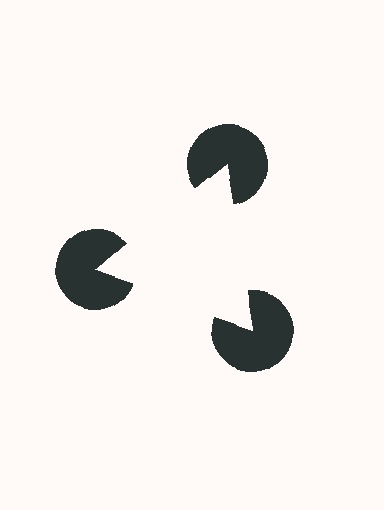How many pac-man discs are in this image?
There are 3 — one at each vertex of the illusory triangle.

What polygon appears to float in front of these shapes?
An illusory triangle — its edges are inferred from the aligned wedge cuts in the pac-man discs, not physically drawn.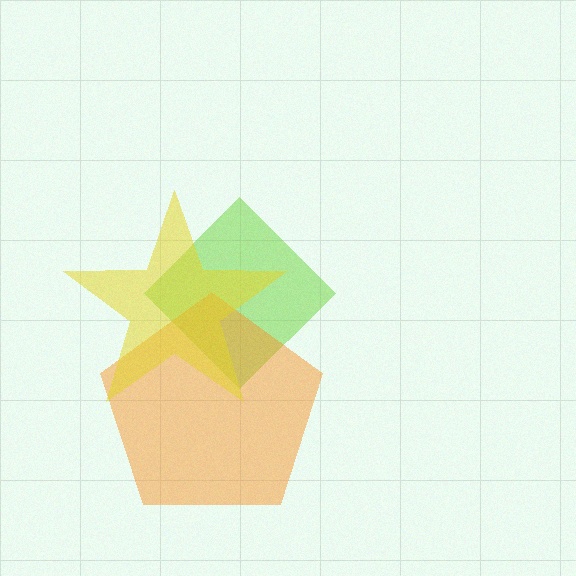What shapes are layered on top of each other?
The layered shapes are: a lime diamond, an orange pentagon, a yellow star.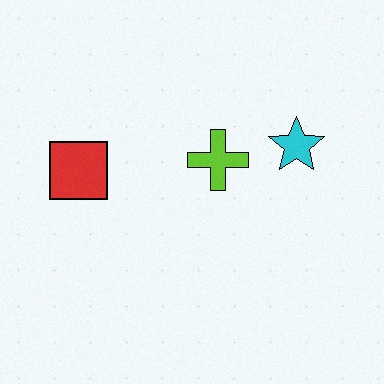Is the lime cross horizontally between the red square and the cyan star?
Yes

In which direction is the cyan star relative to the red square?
The cyan star is to the right of the red square.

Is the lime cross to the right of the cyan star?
No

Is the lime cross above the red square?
Yes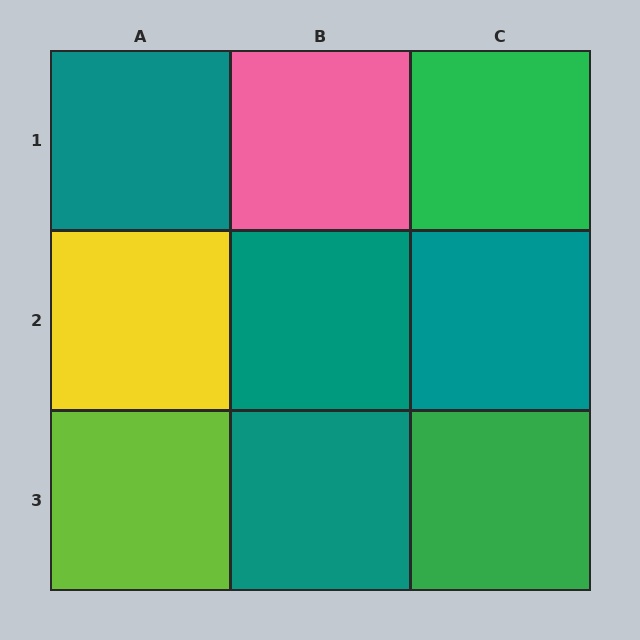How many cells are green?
2 cells are green.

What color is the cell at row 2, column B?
Teal.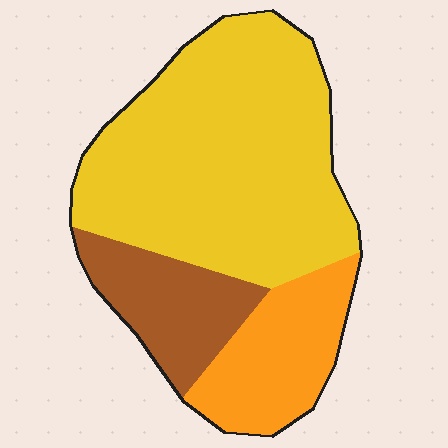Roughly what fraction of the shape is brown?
Brown takes up about one sixth (1/6) of the shape.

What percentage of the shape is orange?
Orange takes up about one fifth (1/5) of the shape.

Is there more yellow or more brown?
Yellow.